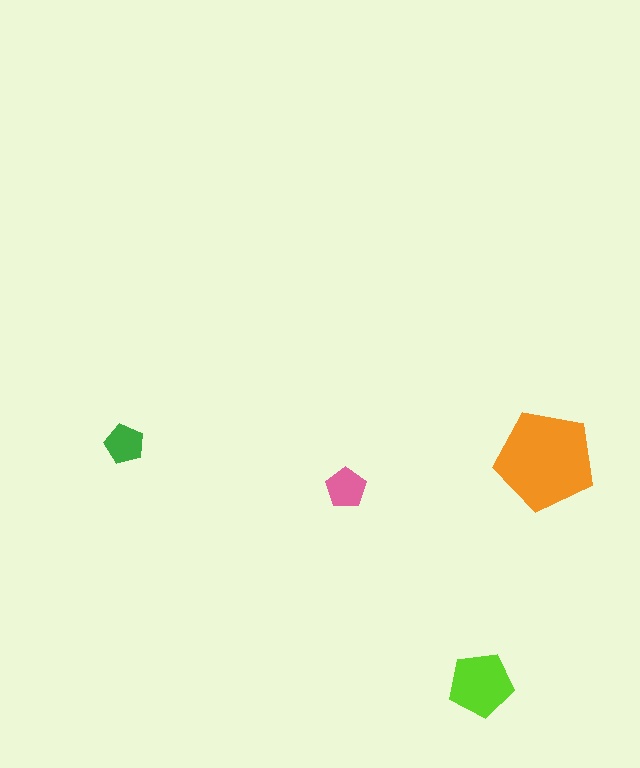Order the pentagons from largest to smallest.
the orange one, the lime one, the pink one, the green one.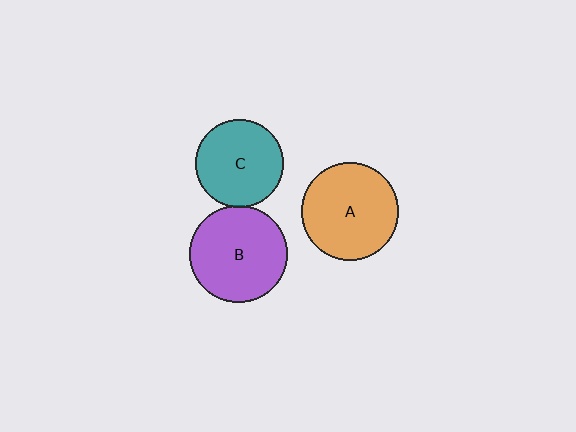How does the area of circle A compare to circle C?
Approximately 1.2 times.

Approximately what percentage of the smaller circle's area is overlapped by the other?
Approximately 5%.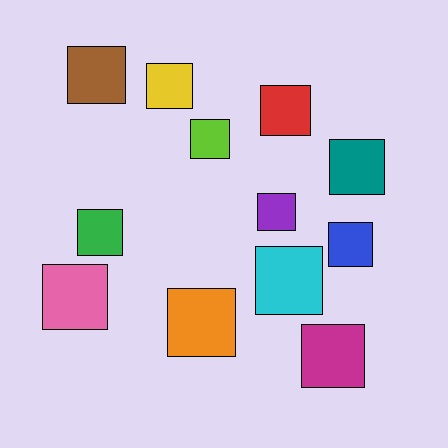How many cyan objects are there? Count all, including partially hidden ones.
There is 1 cyan object.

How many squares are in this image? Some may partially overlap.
There are 12 squares.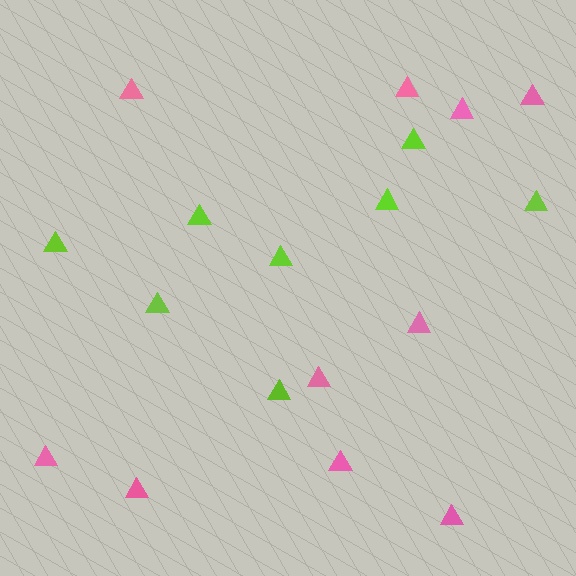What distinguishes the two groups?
There are 2 groups: one group of lime triangles (8) and one group of pink triangles (10).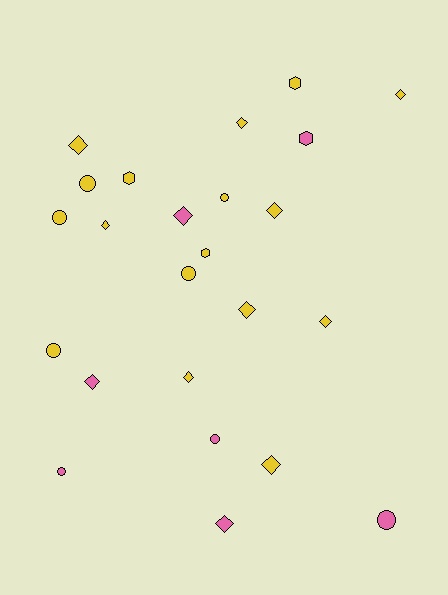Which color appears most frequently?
Yellow, with 17 objects.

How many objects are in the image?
There are 24 objects.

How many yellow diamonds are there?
There are 9 yellow diamonds.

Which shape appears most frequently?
Diamond, with 12 objects.